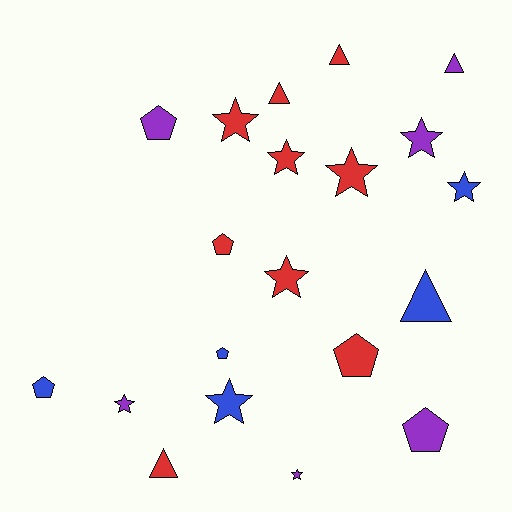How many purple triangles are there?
There is 1 purple triangle.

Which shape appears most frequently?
Star, with 9 objects.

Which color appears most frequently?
Red, with 9 objects.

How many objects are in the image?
There are 20 objects.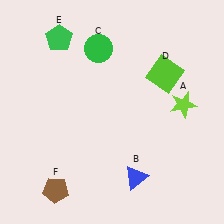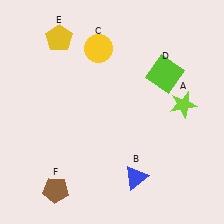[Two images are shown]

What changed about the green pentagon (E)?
In Image 1, E is green. In Image 2, it changed to yellow.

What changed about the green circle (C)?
In Image 1, C is green. In Image 2, it changed to yellow.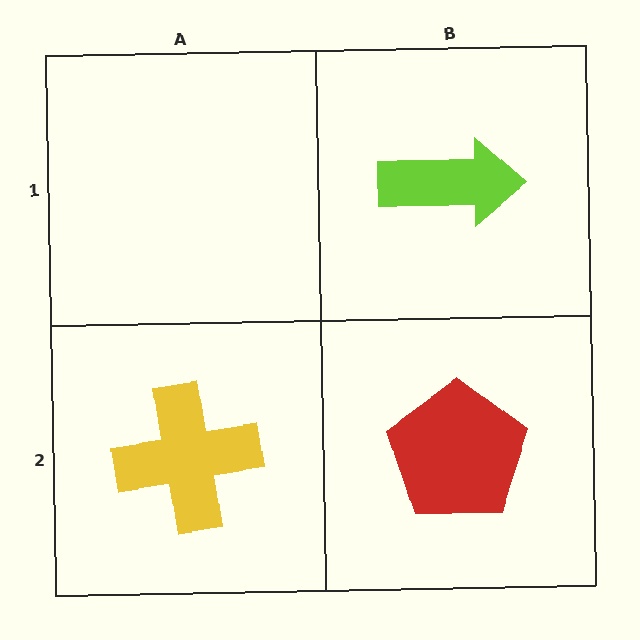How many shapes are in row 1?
1 shape.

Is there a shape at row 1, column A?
No, that cell is empty.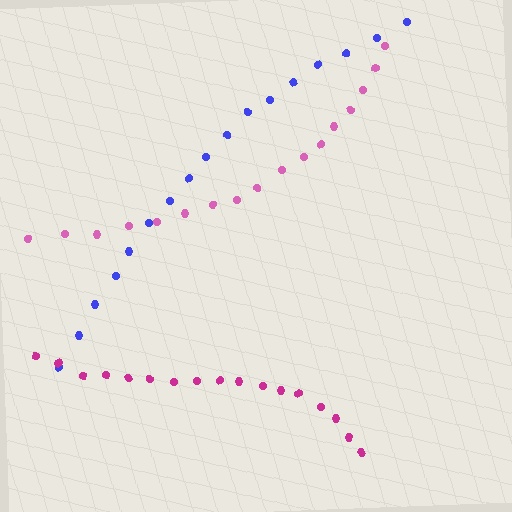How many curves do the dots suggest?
There are 3 distinct paths.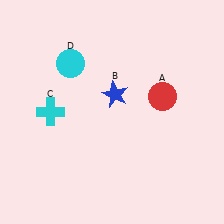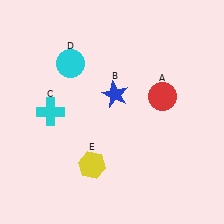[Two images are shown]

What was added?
A yellow hexagon (E) was added in Image 2.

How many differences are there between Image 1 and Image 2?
There is 1 difference between the two images.